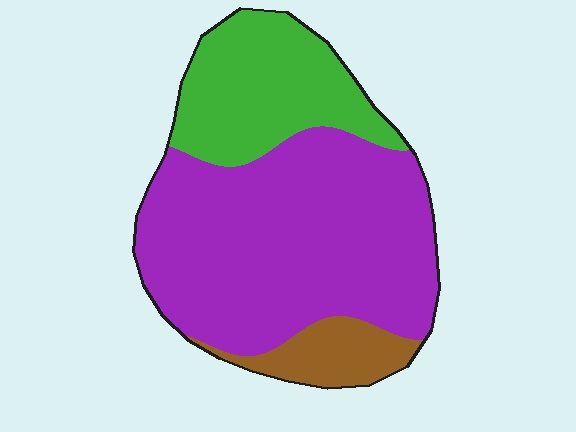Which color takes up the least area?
Brown, at roughly 10%.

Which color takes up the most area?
Purple, at roughly 65%.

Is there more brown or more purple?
Purple.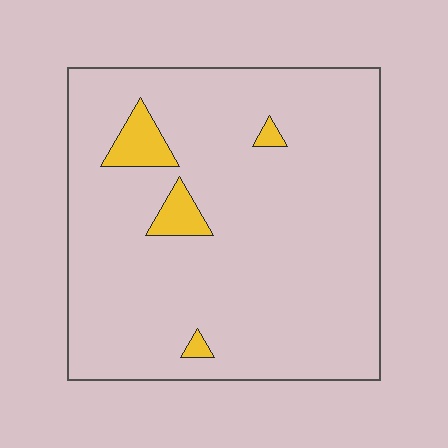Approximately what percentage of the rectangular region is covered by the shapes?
Approximately 5%.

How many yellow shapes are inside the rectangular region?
4.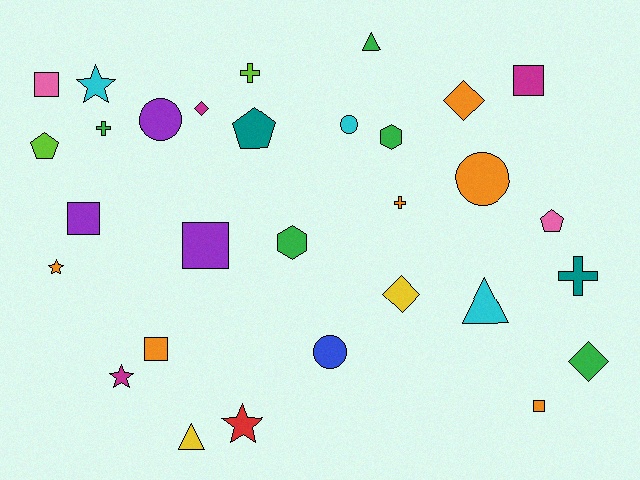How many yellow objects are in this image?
There are 2 yellow objects.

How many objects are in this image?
There are 30 objects.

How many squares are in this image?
There are 6 squares.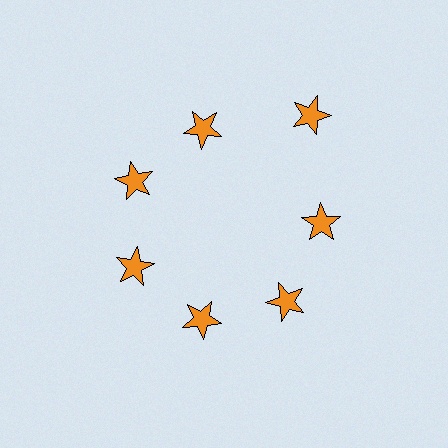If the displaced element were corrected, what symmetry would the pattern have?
It would have 7-fold rotational symmetry — the pattern would map onto itself every 51 degrees.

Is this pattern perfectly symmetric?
No. The 7 orange stars are arranged in a ring, but one element near the 1 o'clock position is pushed outward from the center, breaking the 7-fold rotational symmetry.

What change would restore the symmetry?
The symmetry would be restored by moving it inward, back onto the ring so that all 7 stars sit at equal angles and equal distance from the center.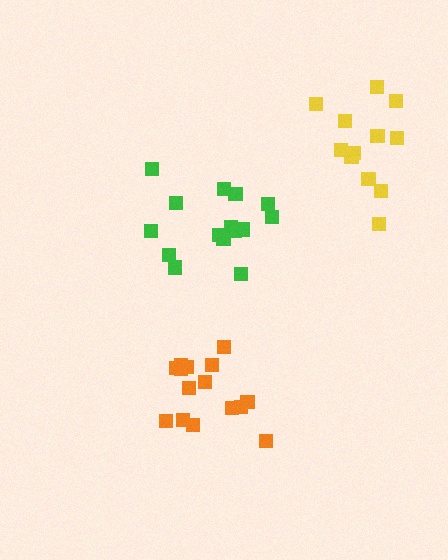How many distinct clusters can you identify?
There are 3 distinct clusters.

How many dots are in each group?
Group 1: 15 dots, Group 2: 15 dots, Group 3: 12 dots (42 total).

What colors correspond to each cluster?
The clusters are colored: orange, green, yellow.